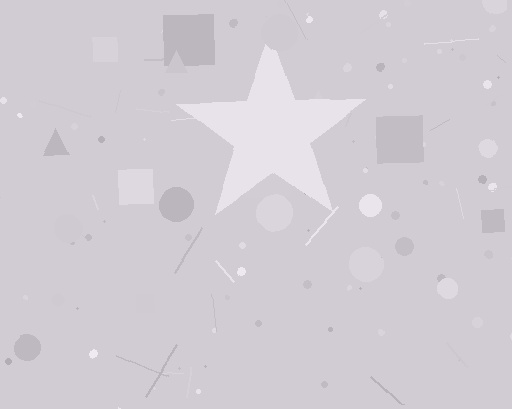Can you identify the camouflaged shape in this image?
The camouflaged shape is a star.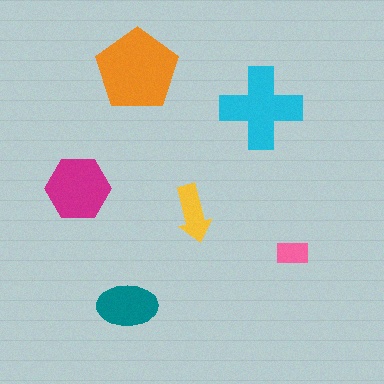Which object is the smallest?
The pink rectangle.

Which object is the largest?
The orange pentagon.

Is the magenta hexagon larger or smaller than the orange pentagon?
Smaller.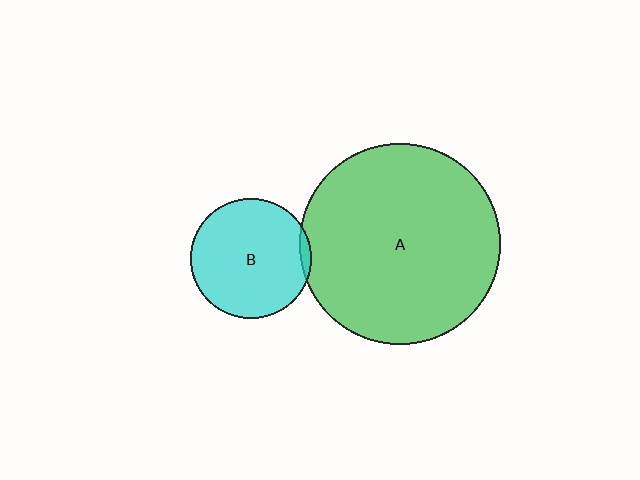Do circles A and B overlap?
Yes.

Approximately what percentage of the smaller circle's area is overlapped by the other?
Approximately 5%.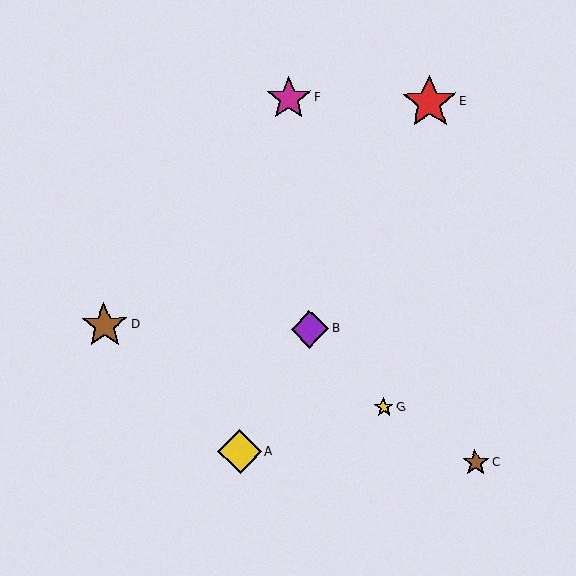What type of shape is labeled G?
Shape G is a yellow star.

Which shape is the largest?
The red star (labeled E) is the largest.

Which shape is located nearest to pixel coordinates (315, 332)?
The purple diamond (labeled B) at (310, 329) is nearest to that location.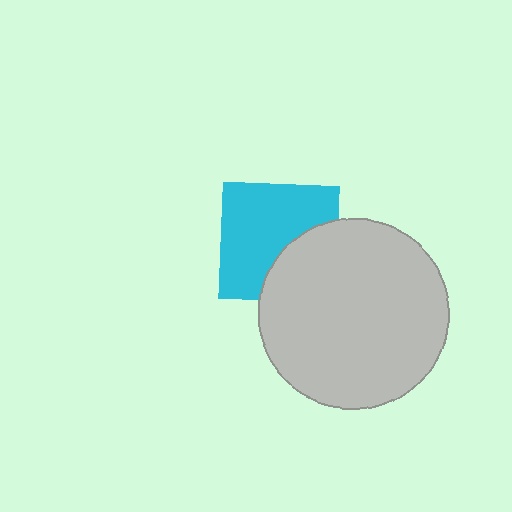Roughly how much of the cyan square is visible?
Most of it is visible (roughly 66%).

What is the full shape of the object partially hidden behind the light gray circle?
The partially hidden object is a cyan square.